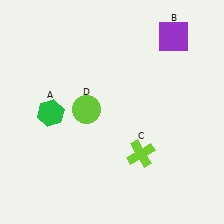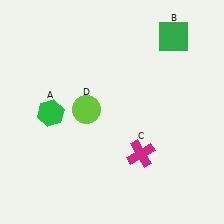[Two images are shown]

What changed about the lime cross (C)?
In Image 1, C is lime. In Image 2, it changed to magenta.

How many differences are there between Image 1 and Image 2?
There are 2 differences between the two images.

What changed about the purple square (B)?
In Image 1, B is purple. In Image 2, it changed to green.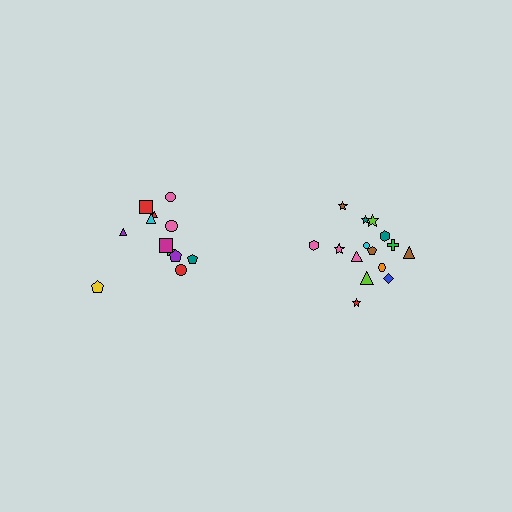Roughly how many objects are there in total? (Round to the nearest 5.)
Roughly 25 objects in total.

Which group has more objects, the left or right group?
The right group.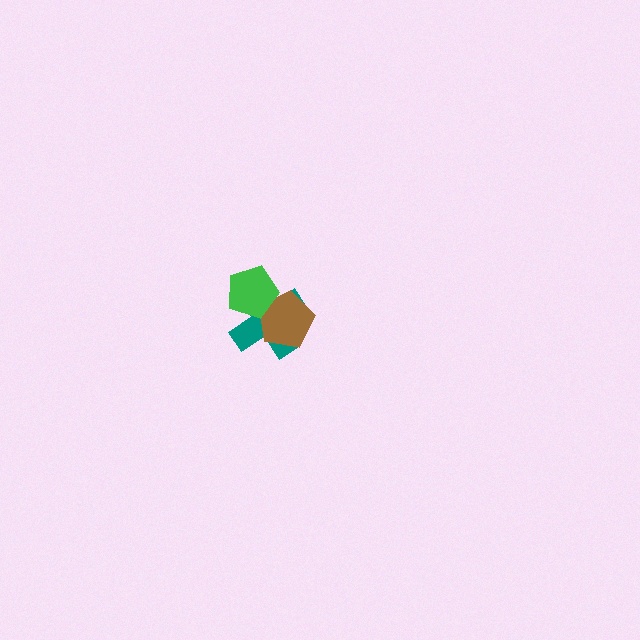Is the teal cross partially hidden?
Yes, it is partially covered by another shape.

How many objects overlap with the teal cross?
2 objects overlap with the teal cross.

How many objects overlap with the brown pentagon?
2 objects overlap with the brown pentagon.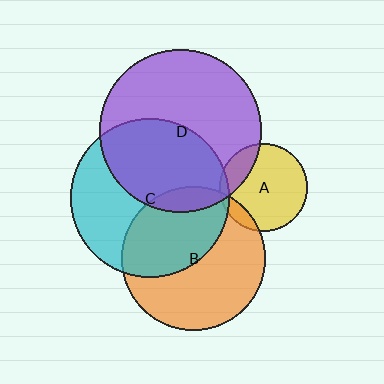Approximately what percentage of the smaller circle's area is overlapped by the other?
Approximately 10%.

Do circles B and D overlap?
Yes.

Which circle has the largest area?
Circle D (purple).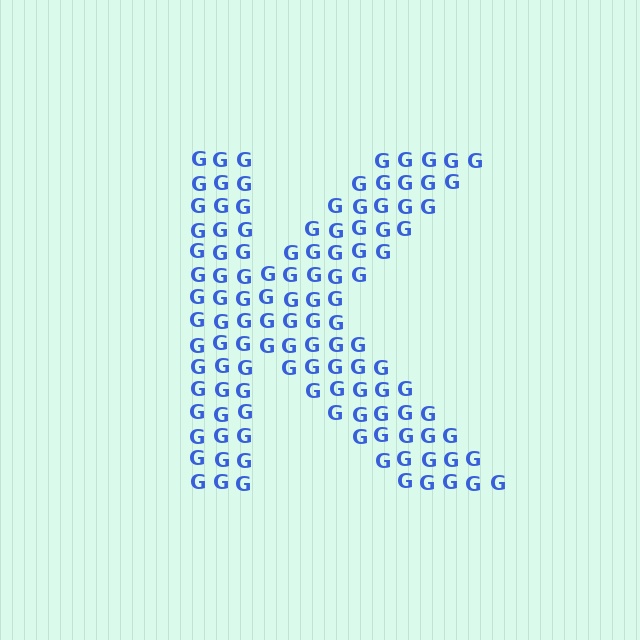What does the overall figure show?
The overall figure shows the letter K.